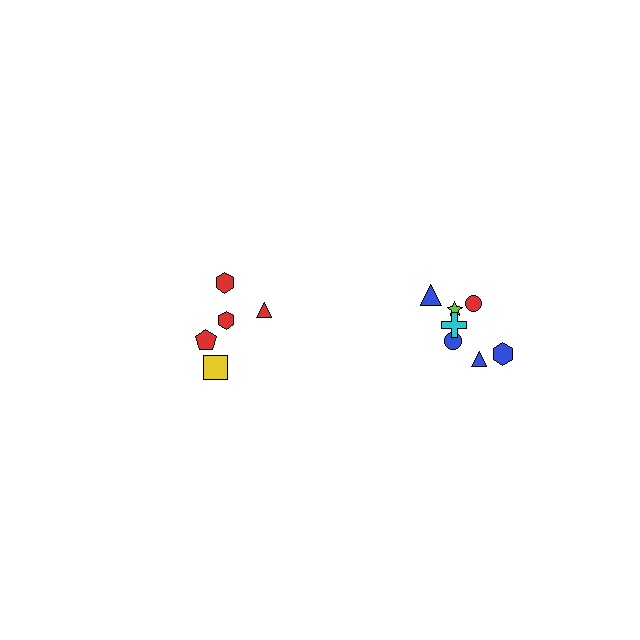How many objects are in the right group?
There are 7 objects.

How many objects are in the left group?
There are 5 objects.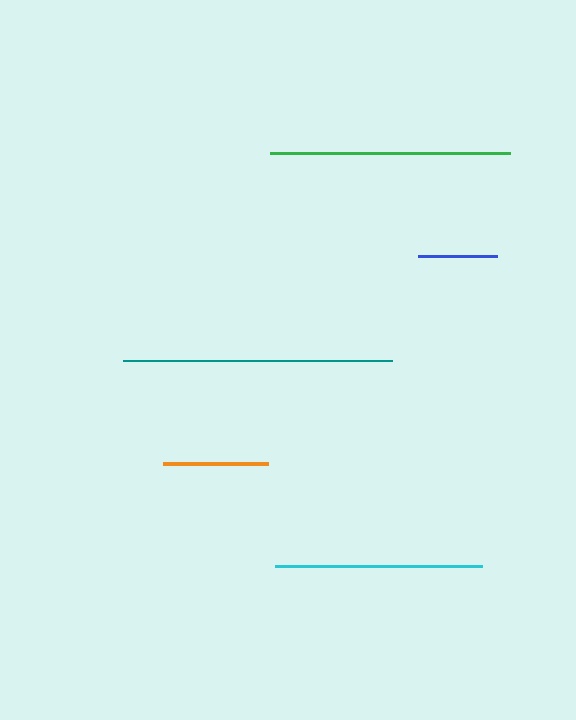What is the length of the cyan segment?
The cyan segment is approximately 208 pixels long.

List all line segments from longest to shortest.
From longest to shortest: teal, green, cyan, orange, blue.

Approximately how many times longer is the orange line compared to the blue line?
The orange line is approximately 1.3 times the length of the blue line.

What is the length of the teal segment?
The teal segment is approximately 270 pixels long.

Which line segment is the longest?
The teal line is the longest at approximately 270 pixels.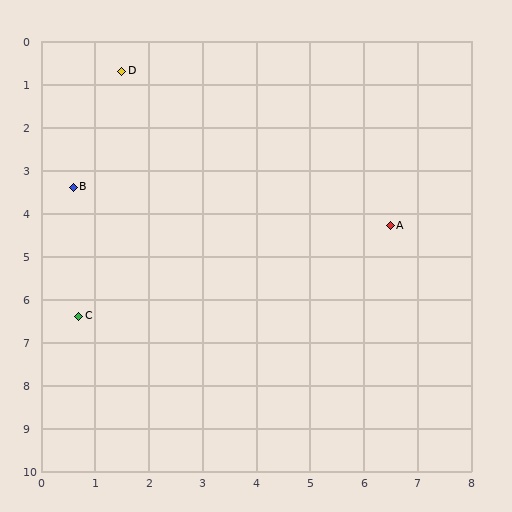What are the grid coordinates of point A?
Point A is at approximately (6.5, 4.3).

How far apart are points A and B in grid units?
Points A and B are about 6.0 grid units apart.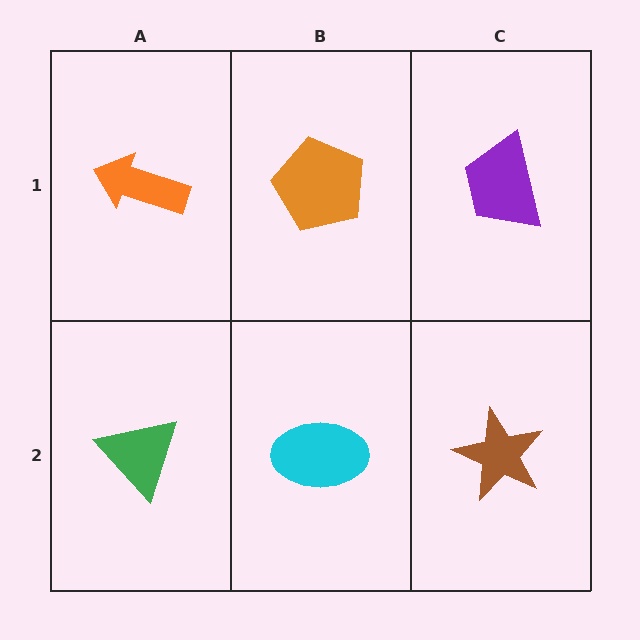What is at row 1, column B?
An orange pentagon.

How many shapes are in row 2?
3 shapes.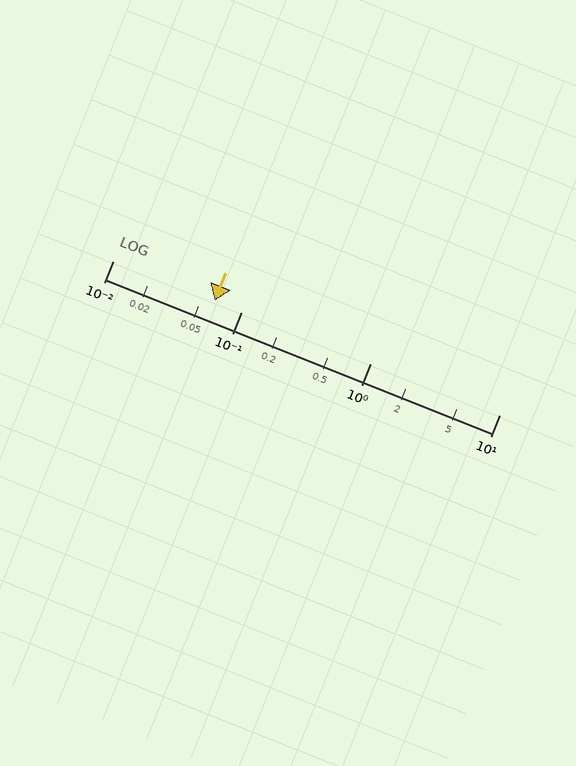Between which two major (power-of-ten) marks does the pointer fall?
The pointer is between 0.01 and 0.1.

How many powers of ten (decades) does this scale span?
The scale spans 3 decades, from 0.01 to 10.